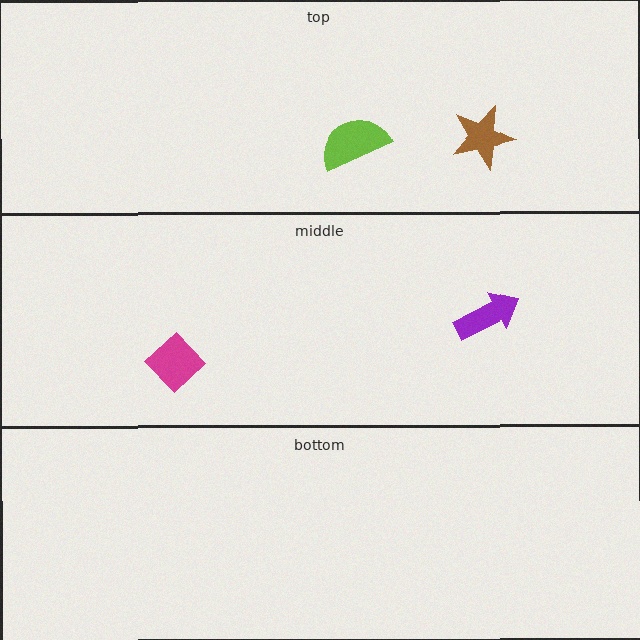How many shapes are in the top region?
2.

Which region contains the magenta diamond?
The middle region.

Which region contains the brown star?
The top region.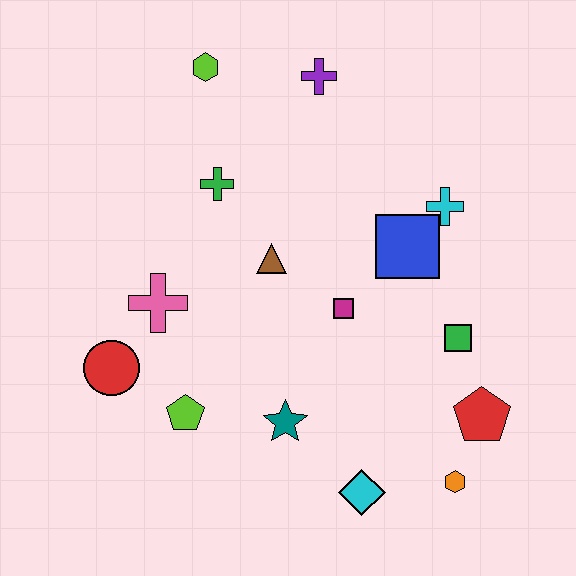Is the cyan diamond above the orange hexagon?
No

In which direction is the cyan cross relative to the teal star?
The cyan cross is above the teal star.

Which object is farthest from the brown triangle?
The orange hexagon is farthest from the brown triangle.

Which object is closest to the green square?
The red pentagon is closest to the green square.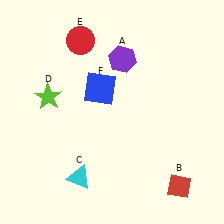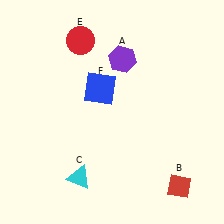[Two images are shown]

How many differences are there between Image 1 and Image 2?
There is 1 difference between the two images.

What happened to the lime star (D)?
The lime star (D) was removed in Image 2. It was in the top-left area of Image 1.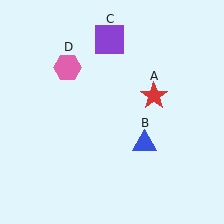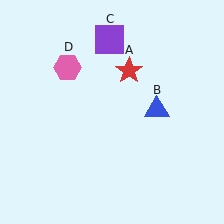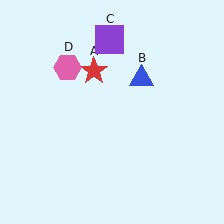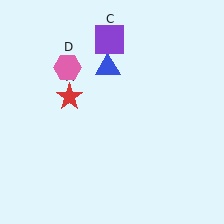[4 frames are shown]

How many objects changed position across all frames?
2 objects changed position: red star (object A), blue triangle (object B).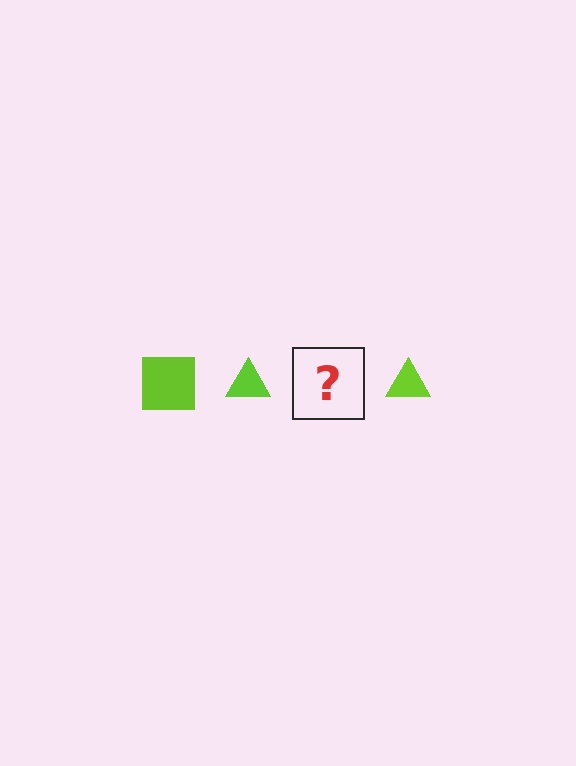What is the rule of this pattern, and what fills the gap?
The rule is that the pattern cycles through square, triangle shapes in lime. The gap should be filled with a lime square.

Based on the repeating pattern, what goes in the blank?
The blank should be a lime square.